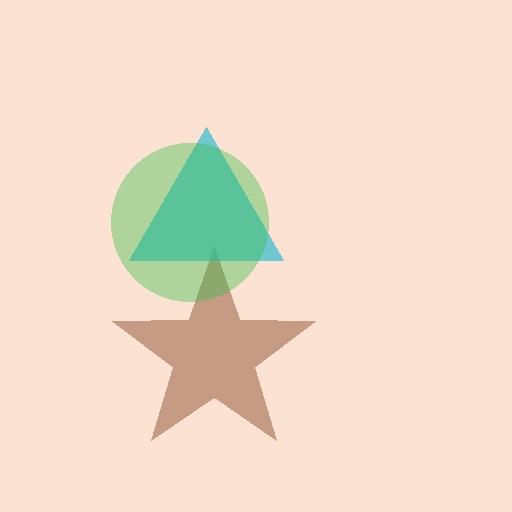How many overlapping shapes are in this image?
There are 3 overlapping shapes in the image.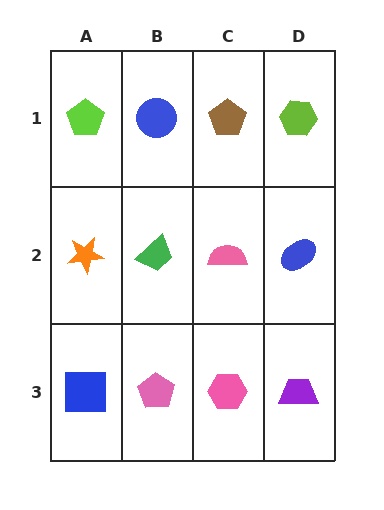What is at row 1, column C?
A brown pentagon.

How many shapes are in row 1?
4 shapes.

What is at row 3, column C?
A pink hexagon.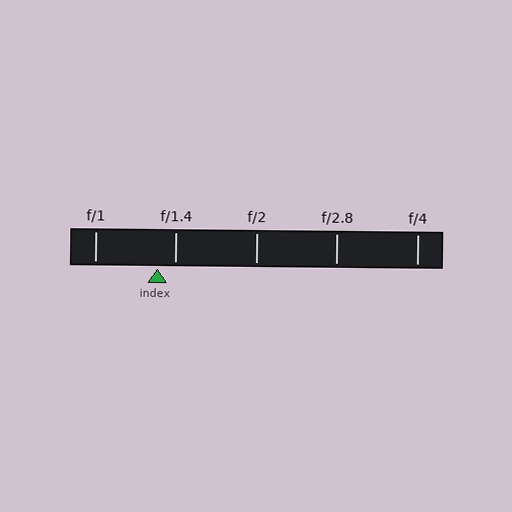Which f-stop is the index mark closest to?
The index mark is closest to f/1.4.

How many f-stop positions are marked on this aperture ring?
There are 5 f-stop positions marked.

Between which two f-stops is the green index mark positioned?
The index mark is between f/1 and f/1.4.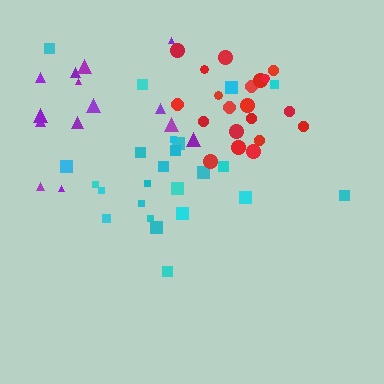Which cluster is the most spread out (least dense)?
Purple.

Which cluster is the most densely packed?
Red.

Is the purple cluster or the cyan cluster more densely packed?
Cyan.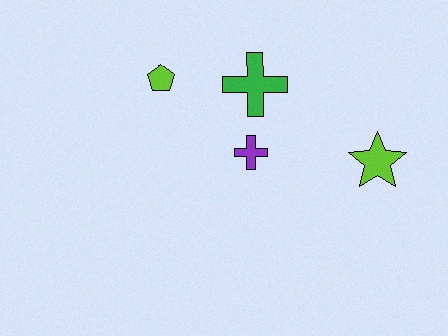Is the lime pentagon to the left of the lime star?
Yes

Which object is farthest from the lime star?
The lime pentagon is farthest from the lime star.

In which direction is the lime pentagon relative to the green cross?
The lime pentagon is to the left of the green cross.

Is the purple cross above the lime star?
Yes